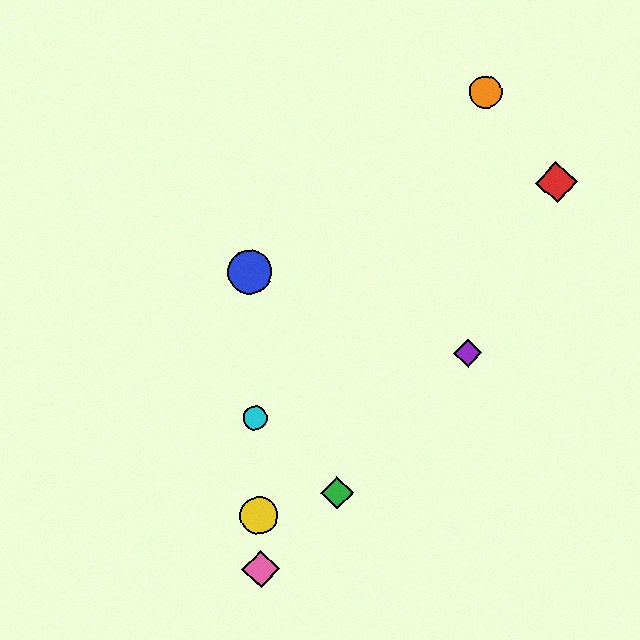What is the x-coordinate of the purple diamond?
The purple diamond is at x≈468.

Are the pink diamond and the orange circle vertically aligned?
No, the pink diamond is at x≈261 and the orange circle is at x≈486.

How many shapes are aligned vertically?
4 shapes (the blue circle, the yellow circle, the cyan circle, the pink diamond) are aligned vertically.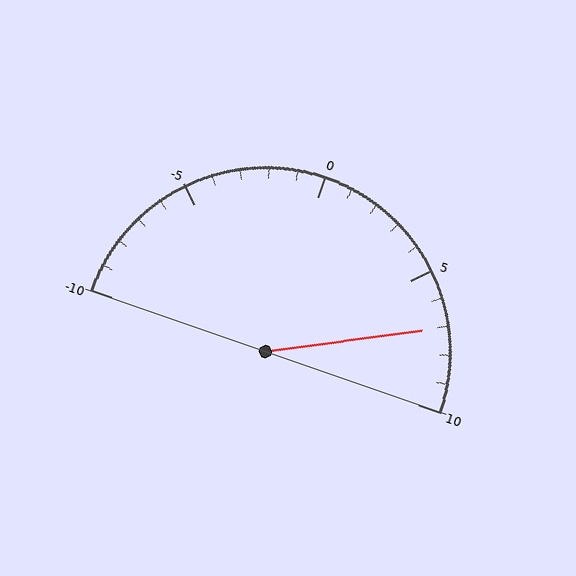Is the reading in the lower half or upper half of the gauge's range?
The reading is in the upper half of the range (-10 to 10).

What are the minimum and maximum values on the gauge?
The gauge ranges from -10 to 10.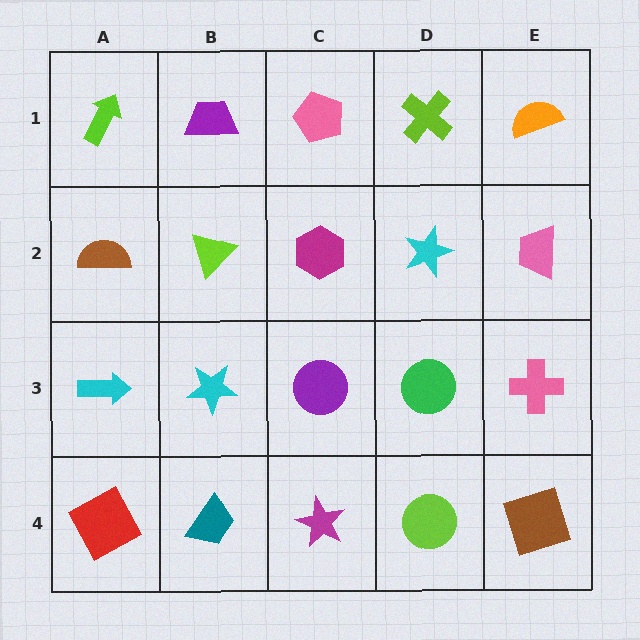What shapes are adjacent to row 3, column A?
A brown semicircle (row 2, column A), a red square (row 4, column A), a cyan star (row 3, column B).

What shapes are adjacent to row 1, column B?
A lime triangle (row 2, column B), a lime arrow (row 1, column A), a pink pentagon (row 1, column C).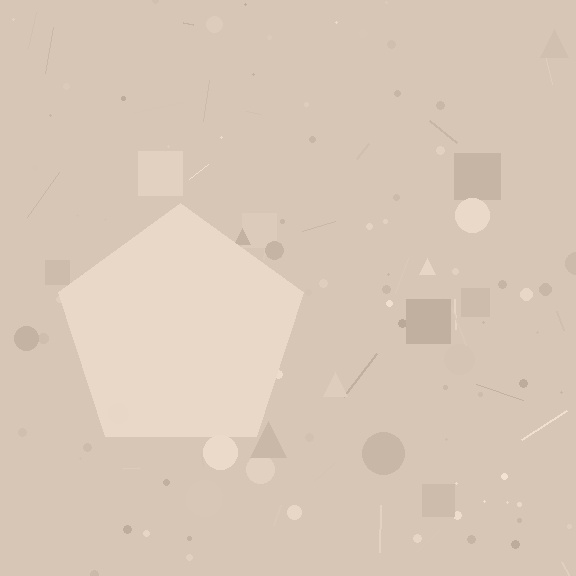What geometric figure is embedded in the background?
A pentagon is embedded in the background.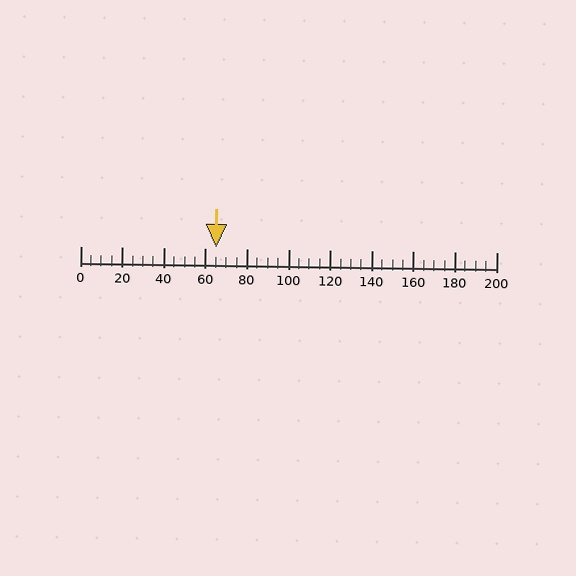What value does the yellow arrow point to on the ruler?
The yellow arrow points to approximately 65.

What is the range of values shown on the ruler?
The ruler shows values from 0 to 200.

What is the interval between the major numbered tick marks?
The major tick marks are spaced 20 units apart.